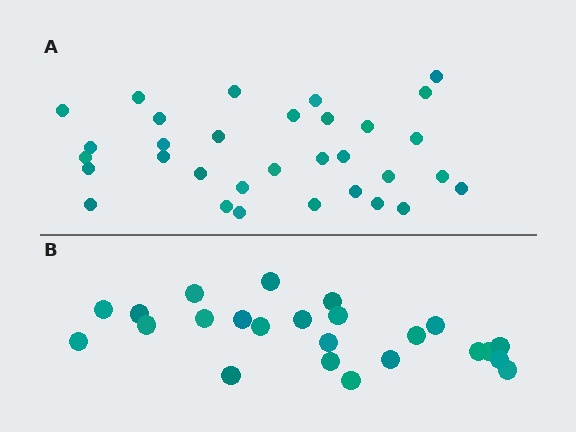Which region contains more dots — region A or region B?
Region A (the top region) has more dots.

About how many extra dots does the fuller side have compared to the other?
Region A has roughly 8 or so more dots than region B.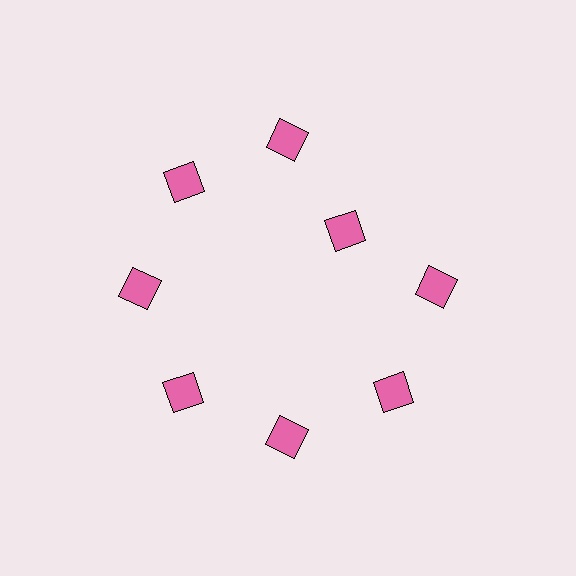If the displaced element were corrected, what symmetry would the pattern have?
It would have 8-fold rotational symmetry — the pattern would map onto itself every 45 degrees.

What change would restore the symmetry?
The symmetry would be restored by moving it outward, back onto the ring so that all 8 diamonds sit at equal angles and equal distance from the center.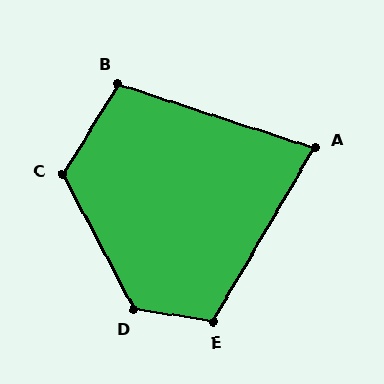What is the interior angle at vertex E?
Approximately 112 degrees (obtuse).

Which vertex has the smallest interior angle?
A, at approximately 78 degrees.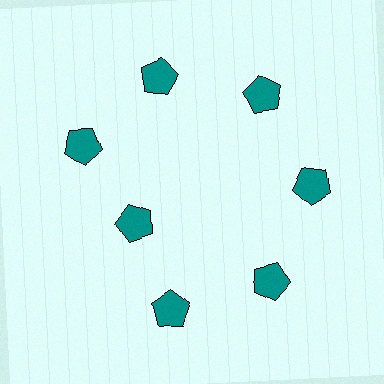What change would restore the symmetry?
The symmetry would be restored by moving it outward, back onto the ring so that all 7 pentagons sit at equal angles and equal distance from the center.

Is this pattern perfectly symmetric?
No. The 7 teal pentagons are arranged in a ring, but one element near the 8 o'clock position is pulled inward toward the center, breaking the 7-fold rotational symmetry.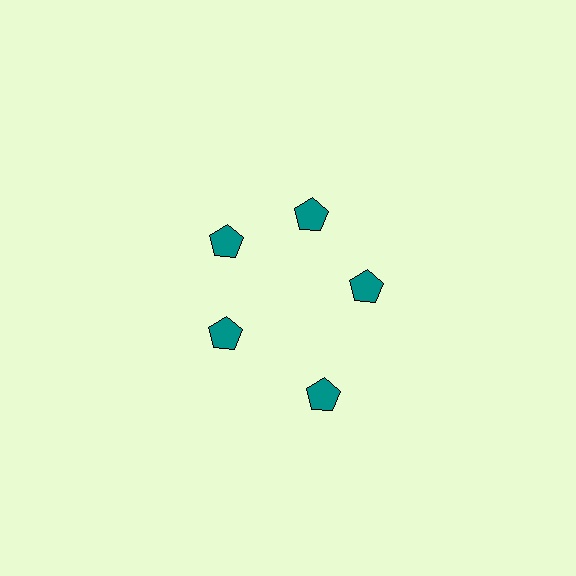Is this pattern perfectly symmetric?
No. The 5 teal pentagons are arranged in a ring, but one element near the 5 o'clock position is pushed outward from the center, breaking the 5-fold rotational symmetry.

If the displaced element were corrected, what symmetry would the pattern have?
It would have 5-fold rotational symmetry — the pattern would map onto itself every 72 degrees.